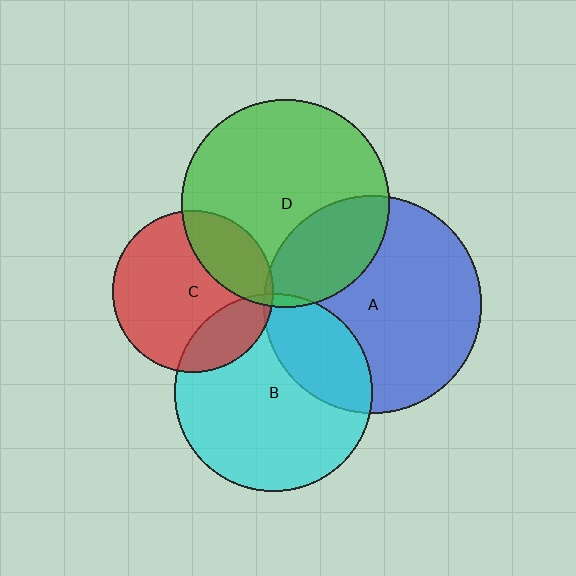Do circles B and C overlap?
Yes.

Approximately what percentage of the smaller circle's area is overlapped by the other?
Approximately 20%.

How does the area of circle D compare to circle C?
Approximately 1.6 times.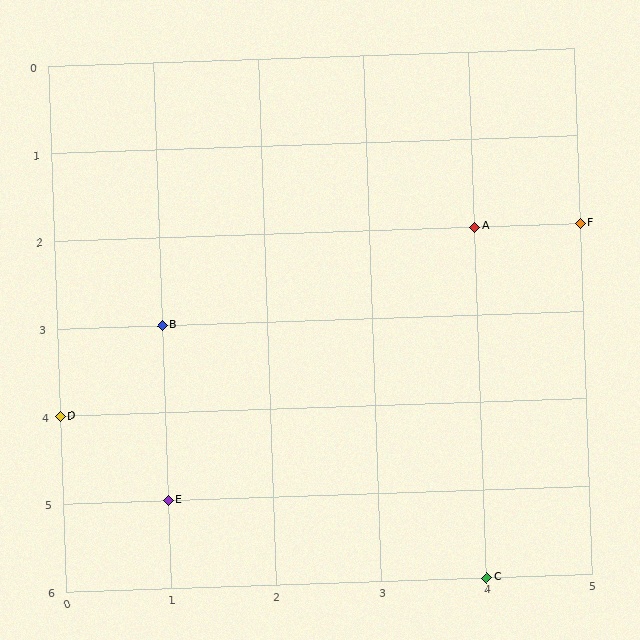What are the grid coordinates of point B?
Point B is at grid coordinates (1, 3).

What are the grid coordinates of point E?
Point E is at grid coordinates (1, 5).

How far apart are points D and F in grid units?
Points D and F are 5 columns and 2 rows apart (about 5.4 grid units diagonally).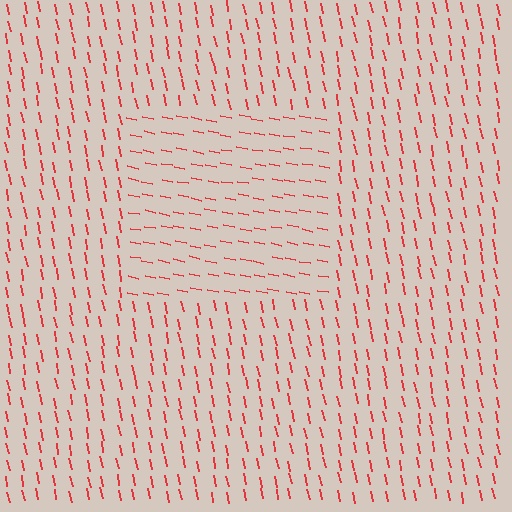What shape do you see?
I see a rectangle.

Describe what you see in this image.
The image is filled with small red line segments. A rectangle region in the image has lines oriented differently from the surrounding lines, creating a visible texture boundary.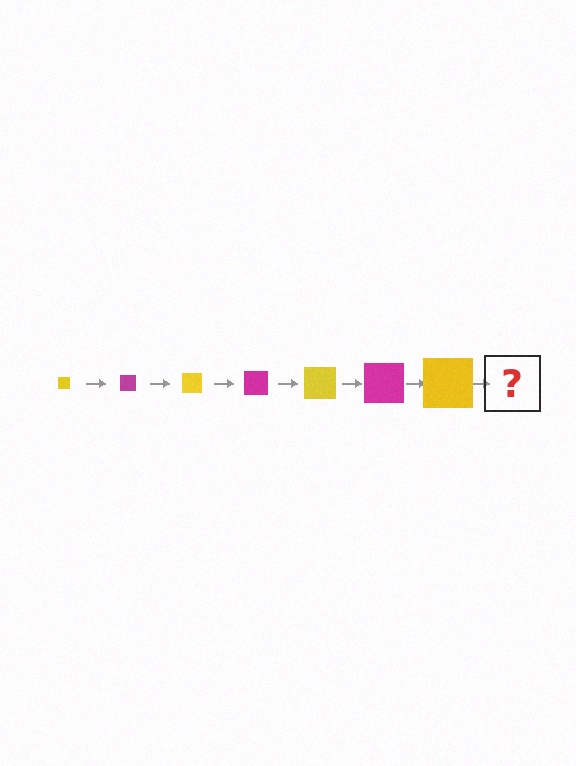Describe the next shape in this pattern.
It should be a magenta square, larger than the previous one.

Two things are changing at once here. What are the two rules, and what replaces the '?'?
The two rules are that the square grows larger each step and the color cycles through yellow and magenta. The '?' should be a magenta square, larger than the previous one.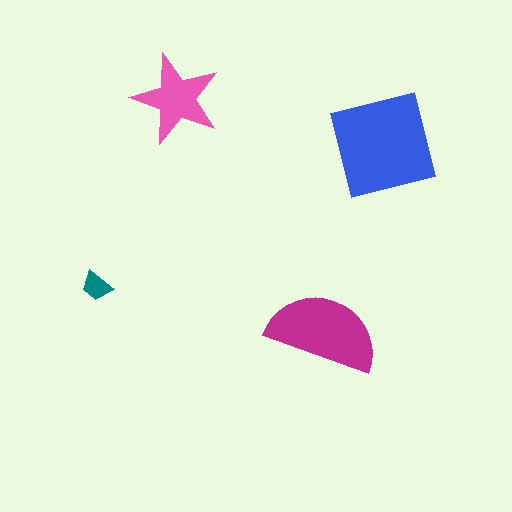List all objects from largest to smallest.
The blue square, the magenta semicircle, the pink star, the teal trapezoid.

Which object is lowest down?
The magenta semicircle is bottommost.